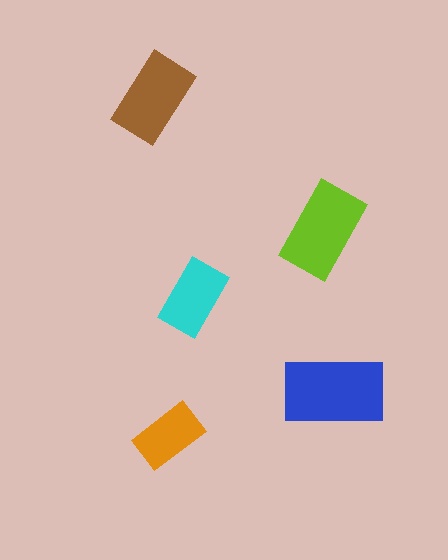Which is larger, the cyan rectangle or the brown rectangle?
The brown one.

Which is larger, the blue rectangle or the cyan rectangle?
The blue one.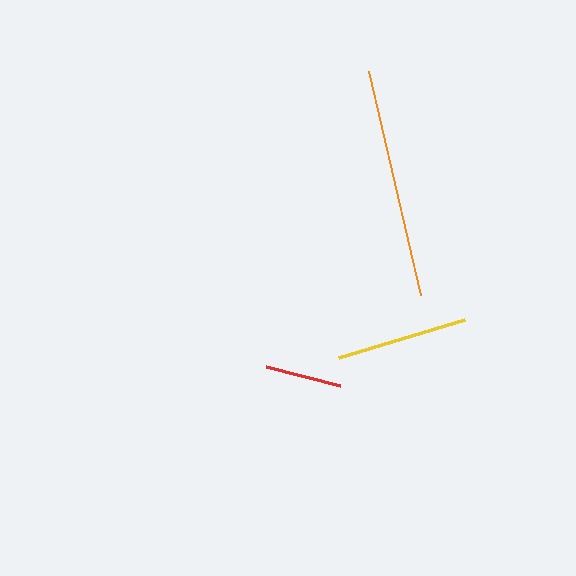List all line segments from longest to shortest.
From longest to shortest: orange, yellow, red.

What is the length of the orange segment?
The orange segment is approximately 230 pixels long.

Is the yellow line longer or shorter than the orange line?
The orange line is longer than the yellow line.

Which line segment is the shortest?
The red line is the shortest at approximately 76 pixels.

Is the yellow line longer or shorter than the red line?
The yellow line is longer than the red line.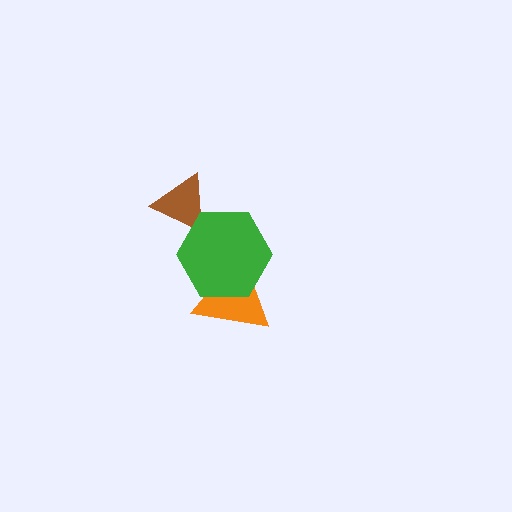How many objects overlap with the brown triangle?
1 object overlaps with the brown triangle.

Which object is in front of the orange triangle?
The green hexagon is in front of the orange triangle.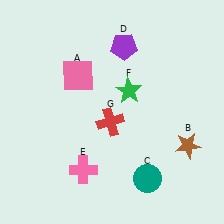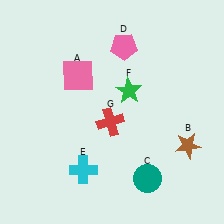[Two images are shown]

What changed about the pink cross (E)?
In Image 1, E is pink. In Image 2, it changed to cyan.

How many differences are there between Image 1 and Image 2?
There are 2 differences between the two images.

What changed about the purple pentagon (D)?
In Image 1, D is purple. In Image 2, it changed to pink.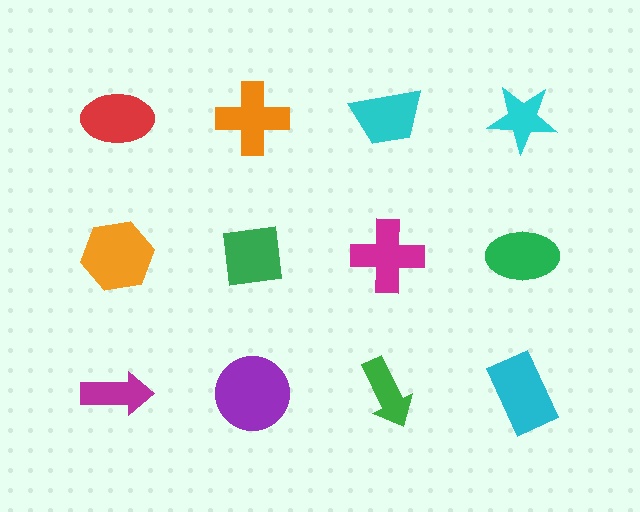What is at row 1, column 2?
An orange cross.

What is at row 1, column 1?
A red ellipse.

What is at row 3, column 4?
A cyan rectangle.